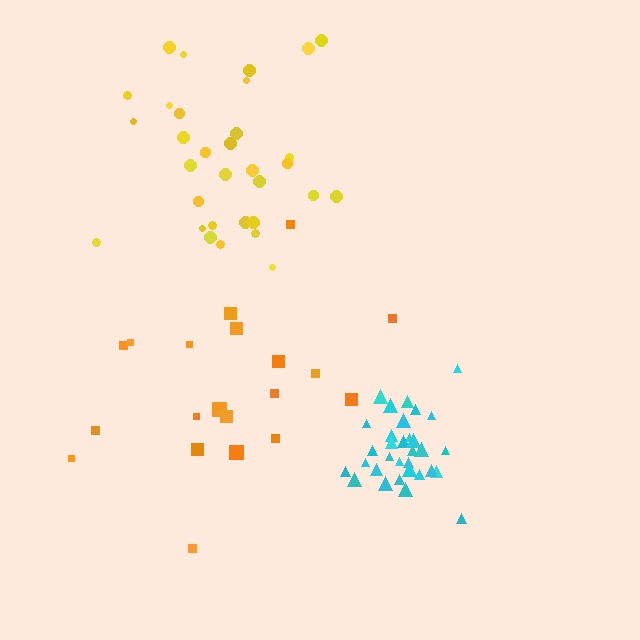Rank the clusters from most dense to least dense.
cyan, yellow, orange.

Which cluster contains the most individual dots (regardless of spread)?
Cyan (32).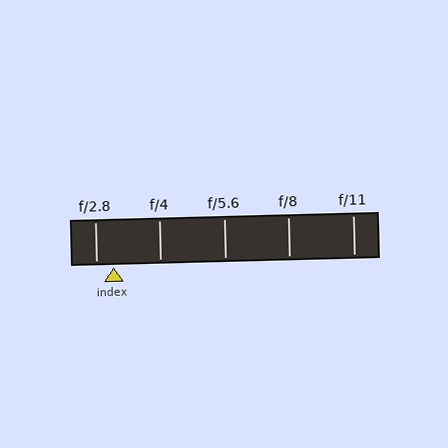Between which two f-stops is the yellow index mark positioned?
The index mark is between f/2.8 and f/4.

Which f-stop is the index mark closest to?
The index mark is closest to f/2.8.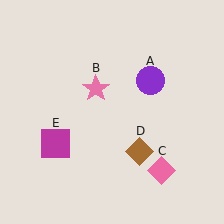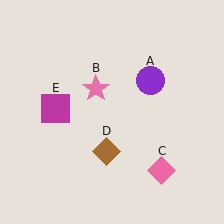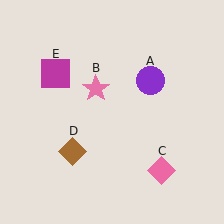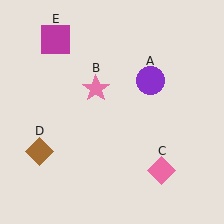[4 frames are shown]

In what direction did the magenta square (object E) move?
The magenta square (object E) moved up.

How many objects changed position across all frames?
2 objects changed position: brown diamond (object D), magenta square (object E).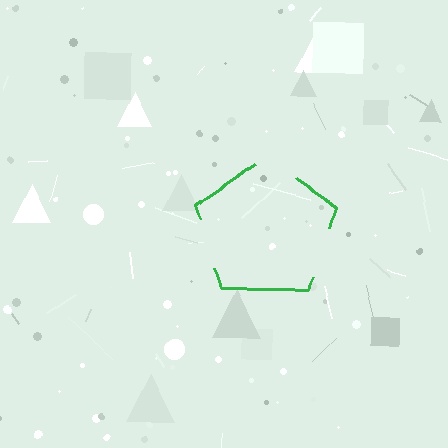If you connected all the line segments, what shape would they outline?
They would outline a pentagon.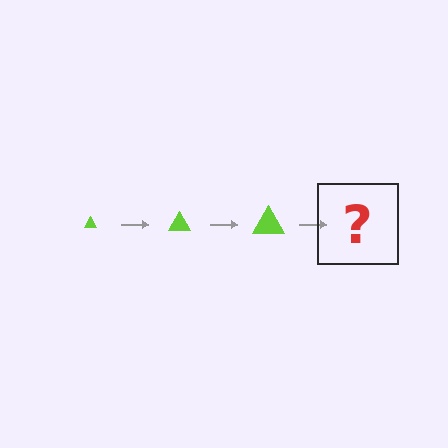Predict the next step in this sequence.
The next step is a lime triangle, larger than the previous one.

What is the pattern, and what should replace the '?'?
The pattern is that the triangle gets progressively larger each step. The '?' should be a lime triangle, larger than the previous one.